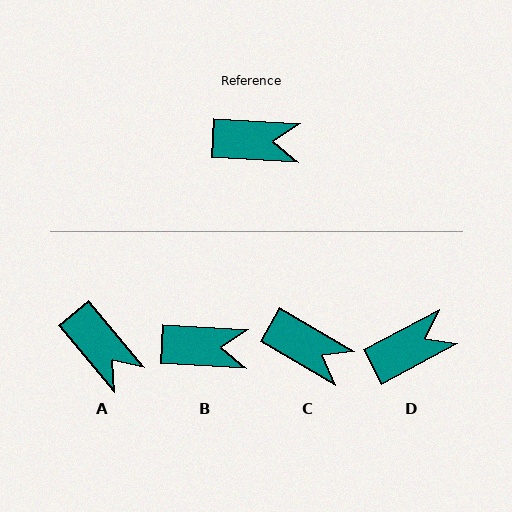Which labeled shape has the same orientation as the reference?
B.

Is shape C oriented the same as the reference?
No, it is off by about 27 degrees.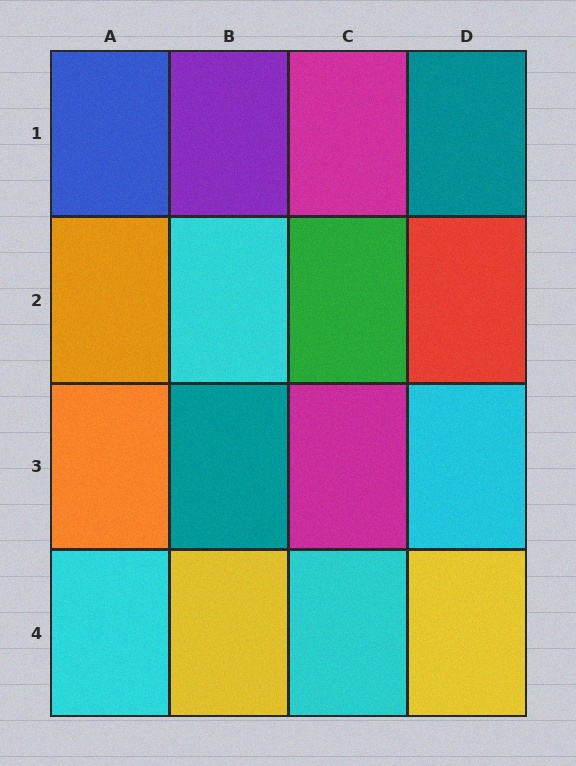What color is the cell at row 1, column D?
Teal.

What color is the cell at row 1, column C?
Magenta.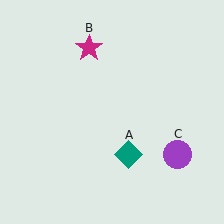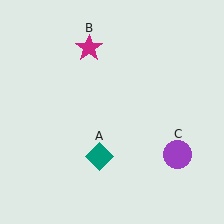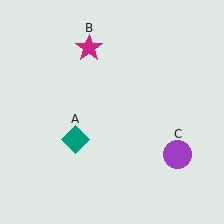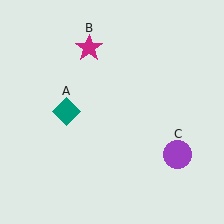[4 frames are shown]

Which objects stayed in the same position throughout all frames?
Magenta star (object B) and purple circle (object C) remained stationary.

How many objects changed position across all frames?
1 object changed position: teal diamond (object A).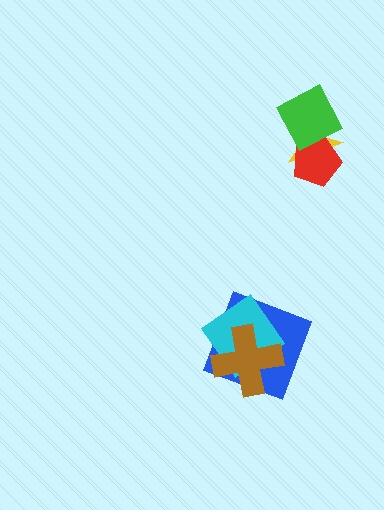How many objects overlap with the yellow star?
2 objects overlap with the yellow star.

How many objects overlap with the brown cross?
2 objects overlap with the brown cross.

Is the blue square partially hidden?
Yes, it is partially covered by another shape.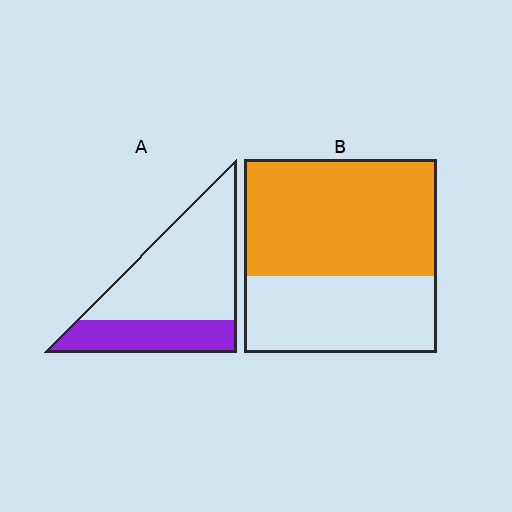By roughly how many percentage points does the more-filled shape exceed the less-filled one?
By roughly 30 percentage points (B over A).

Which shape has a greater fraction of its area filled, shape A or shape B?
Shape B.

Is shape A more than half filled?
No.